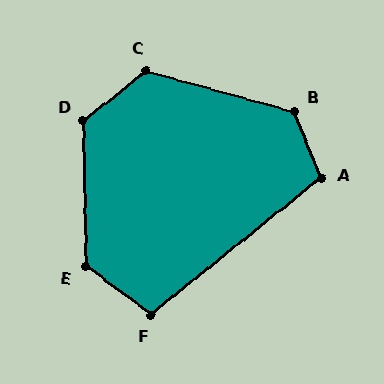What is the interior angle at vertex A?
Approximately 107 degrees (obtuse).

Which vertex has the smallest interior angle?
F, at approximately 104 degrees.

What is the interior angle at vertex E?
Approximately 128 degrees (obtuse).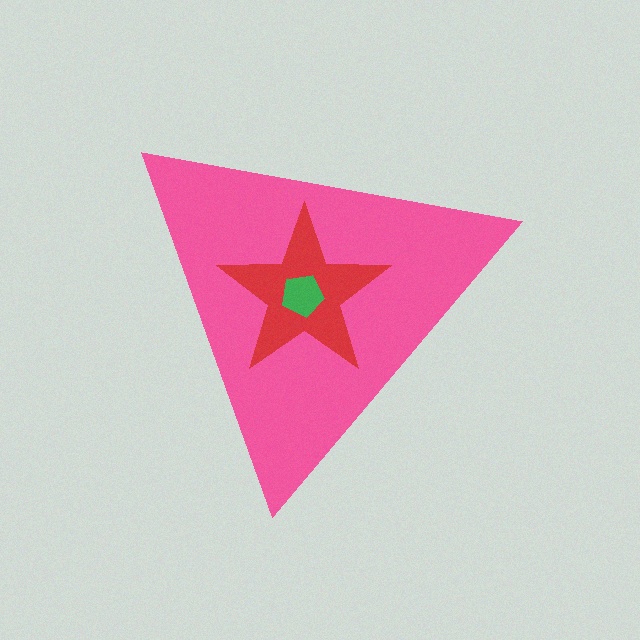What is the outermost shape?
The pink triangle.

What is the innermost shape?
The green pentagon.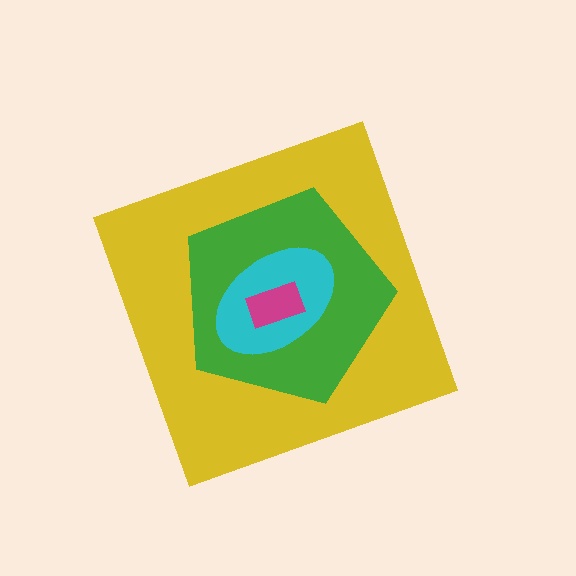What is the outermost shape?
The yellow diamond.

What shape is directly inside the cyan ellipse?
The magenta rectangle.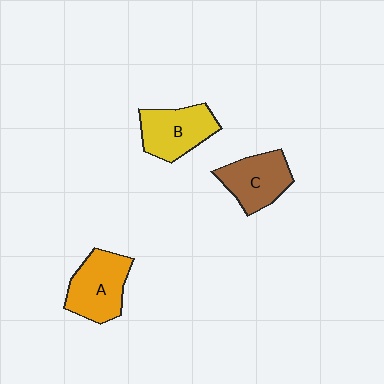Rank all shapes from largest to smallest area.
From largest to smallest: A (orange), B (yellow), C (brown).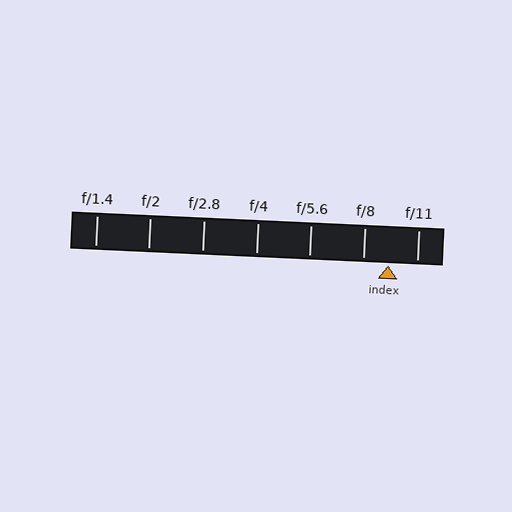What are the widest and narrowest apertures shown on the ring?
The widest aperture shown is f/1.4 and the narrowest is f/11.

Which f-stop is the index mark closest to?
The index mark is closest to f/8.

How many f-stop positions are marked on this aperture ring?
There are 7 f-stop positions marked.